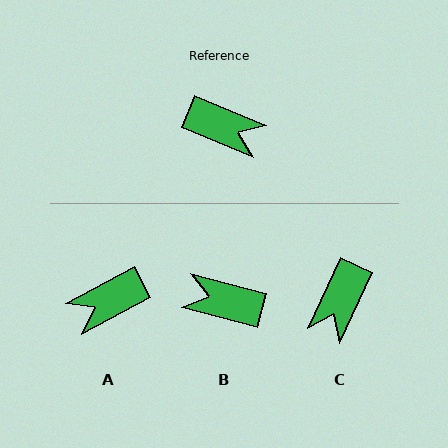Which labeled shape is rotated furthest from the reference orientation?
B, about 172 degrees away.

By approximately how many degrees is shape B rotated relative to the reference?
Approximately 172 degrees clockwise.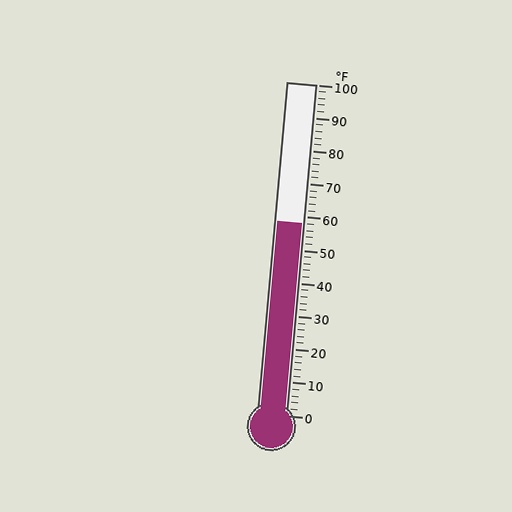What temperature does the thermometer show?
The thermometer shows approximately 58°F.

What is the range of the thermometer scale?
The thermometer scale ranges from 0°F to 100°F.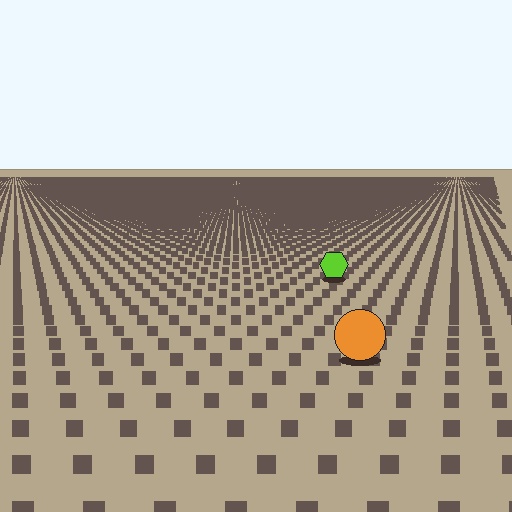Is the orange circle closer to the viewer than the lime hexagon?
Yes. The orange circle is closer — you can tell from the texture gradient: the ground texture is coarser near it.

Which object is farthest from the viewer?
The lime hexagon is farthest from the viewer. It appears smaller and the ground texture around it is denser.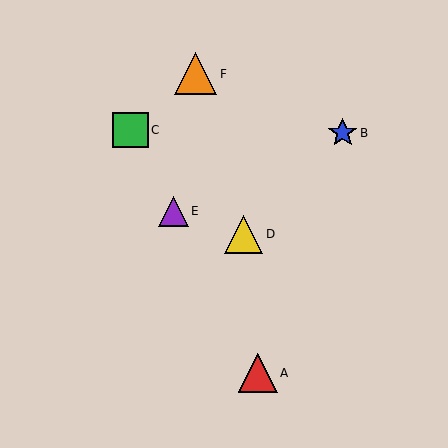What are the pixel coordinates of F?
Object F is at (196, 74).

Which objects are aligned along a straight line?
Objects A, C, E are aligned along a straight line.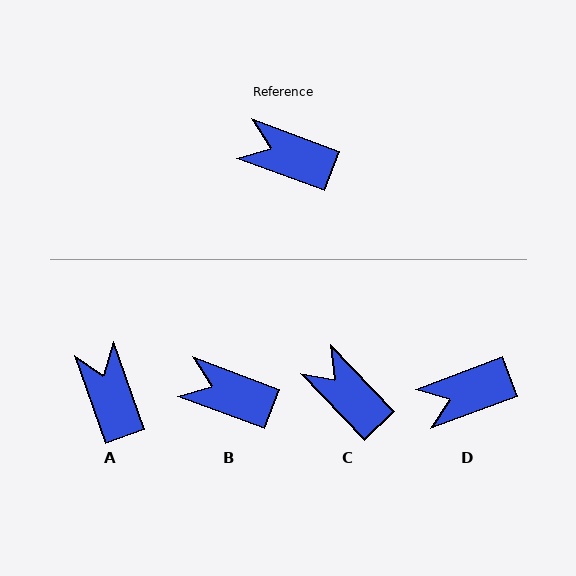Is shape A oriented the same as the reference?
No, it is off by about 50 degrees.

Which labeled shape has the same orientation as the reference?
B.